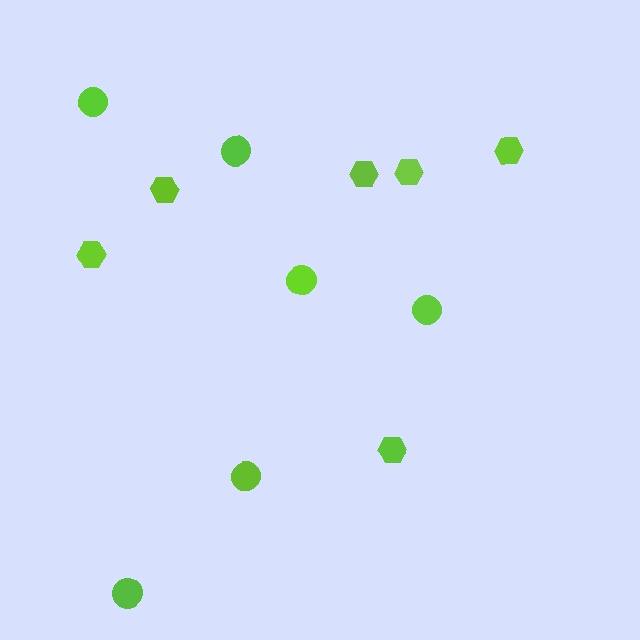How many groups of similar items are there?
There are 2 groups: one group of hexagons (6) and one group of circles (6).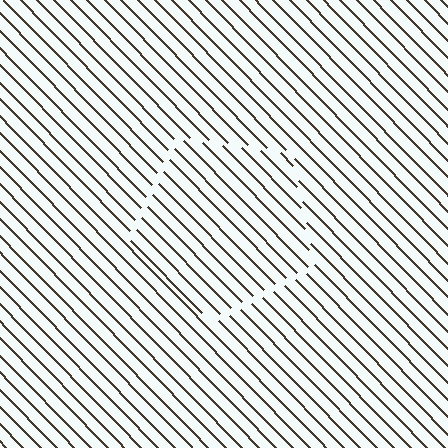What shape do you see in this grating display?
An illusory pentagon. The interior of the shape contains the same grating, shifted by half a period — the contour is defined by the phase discontinuity where line-ends from the inner and outer gratings abut.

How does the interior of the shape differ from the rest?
The interior of the shape contains the same grating, shifted by half a period — the contour is defined by the phase discontinuity where line-ends from the inner and outer gratings abut.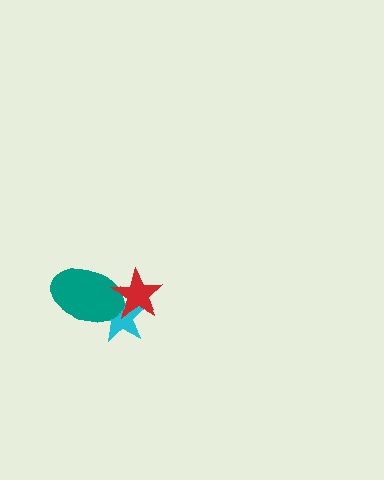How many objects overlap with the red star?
2 objects overlap with the red star.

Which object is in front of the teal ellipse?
The red star is in front of the teal ellipse.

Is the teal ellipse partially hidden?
Yes, it is partially covered by another shape.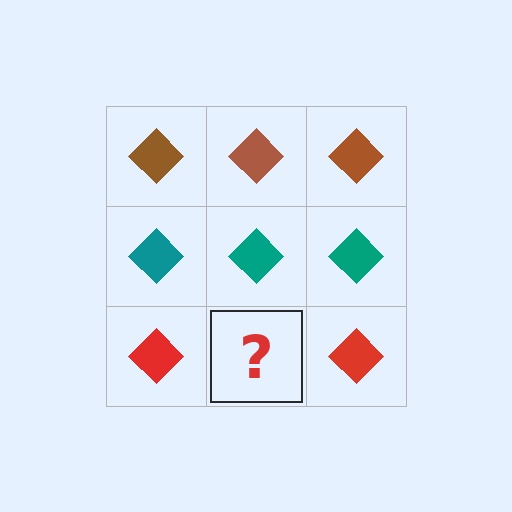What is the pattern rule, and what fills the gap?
The rule is that each row has a consistent color. The gap should be filled with a red diamond.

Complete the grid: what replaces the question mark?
The question mark should be replaced with a red diamond.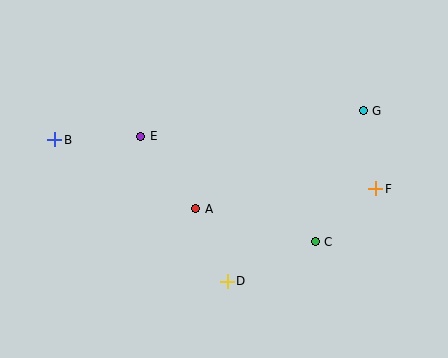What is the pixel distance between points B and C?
The distance between B and C is 280 pixels.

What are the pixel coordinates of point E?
Point E is at (141, 136).